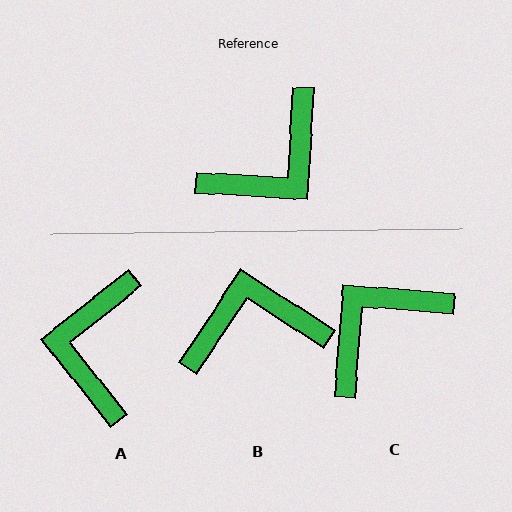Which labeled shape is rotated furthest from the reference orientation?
C, about 179 degrees away.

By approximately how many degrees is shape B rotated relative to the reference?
Approximately 150 degrees counter-clockwise.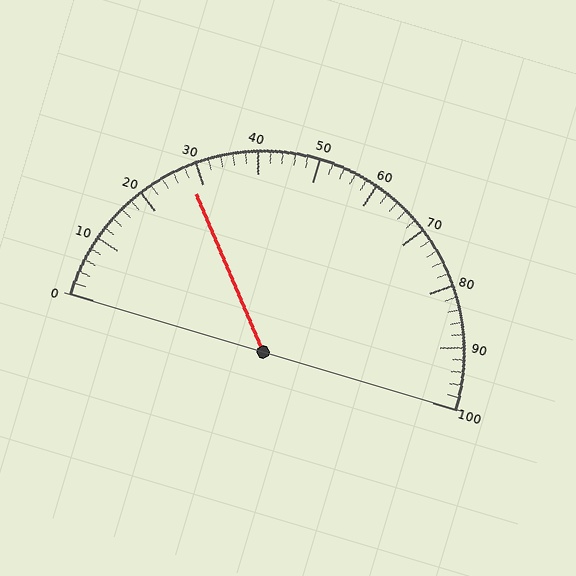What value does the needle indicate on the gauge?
The needle indicates approximately 28.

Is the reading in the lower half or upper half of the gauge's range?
The reading is in the lower half of the range (0 to 100).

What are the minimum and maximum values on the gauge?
The gauge ranges from 0 to 100.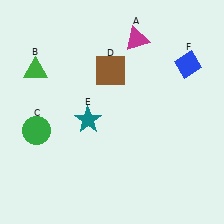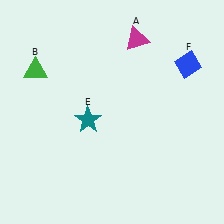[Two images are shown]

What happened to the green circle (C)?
The green circle (C) was removed in Image 2. It was in the bottom-left area of Image 1.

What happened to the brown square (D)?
The brown square (D) was removed in Image 2. It was in the top-left area of Image 1.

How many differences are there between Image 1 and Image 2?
There are 2 differences between the two images.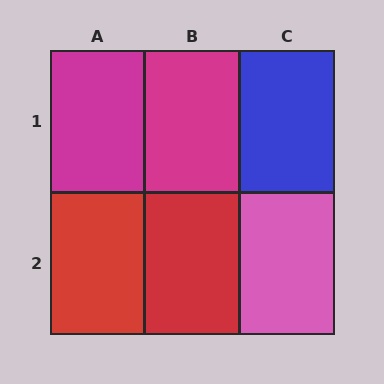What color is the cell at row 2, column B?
Red.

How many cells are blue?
1 cell is blue.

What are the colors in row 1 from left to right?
Magenta, magenta, blue.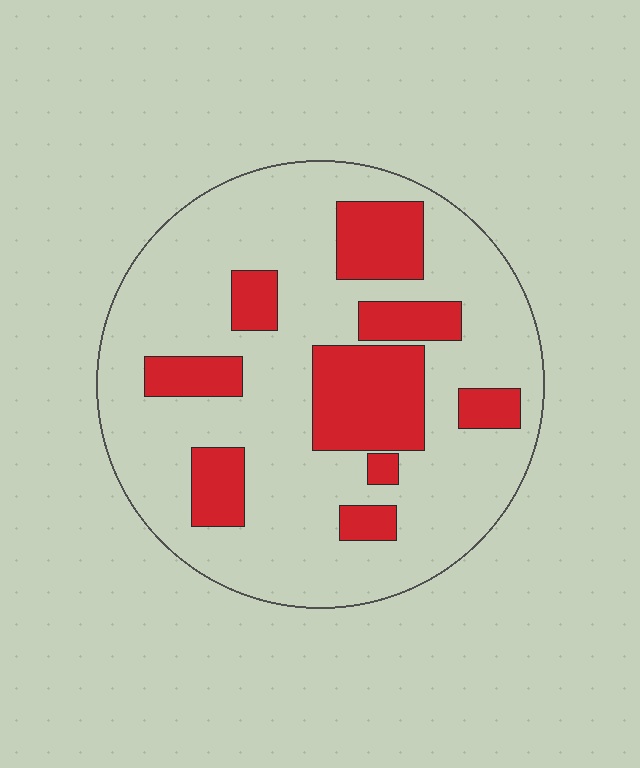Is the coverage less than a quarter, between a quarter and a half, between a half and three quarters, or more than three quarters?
Between a quarter and a half.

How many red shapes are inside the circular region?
9.